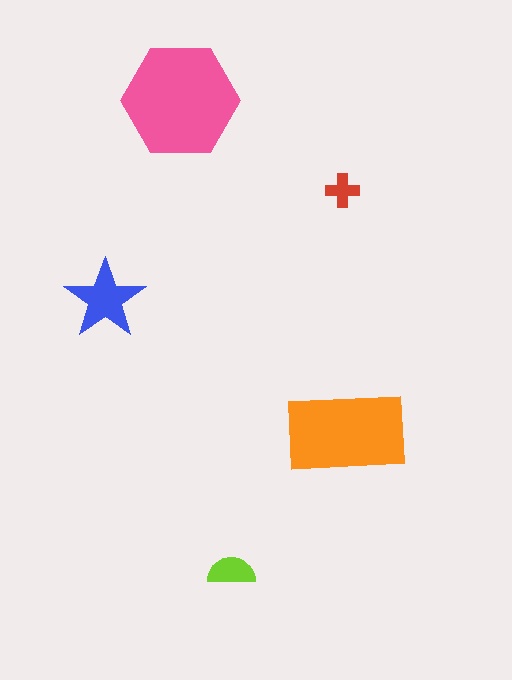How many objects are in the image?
There are 5 objects in the image.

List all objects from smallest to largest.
The red cross, the lime semicircle, the blue star, the orange rectangle, the pink hexagon.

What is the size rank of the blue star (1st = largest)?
3rd.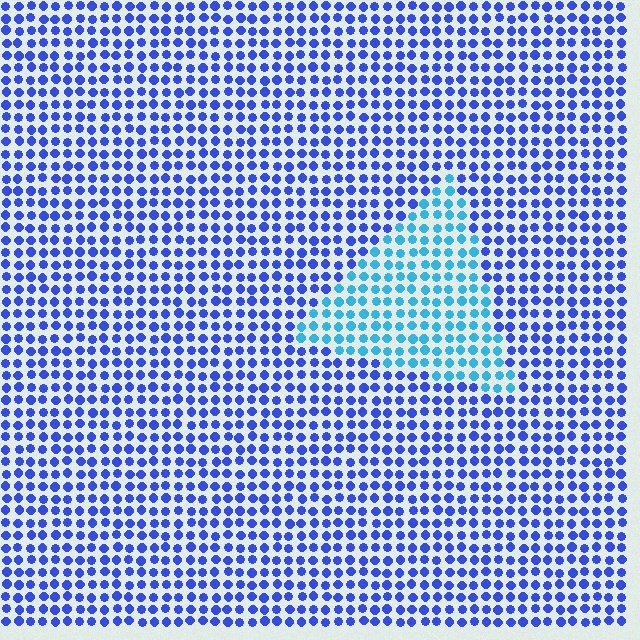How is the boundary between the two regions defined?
The boundary is defined purely by a slight shift in hue (about 38 degrees). Spacing, size, and orientation are identical on both sides.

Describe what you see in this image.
The image is filled with small blue elements in a uniform arrangement. A triangle-shaped region is visible where the elements are tinted to a slightly different hue, forming a subtle color boundary.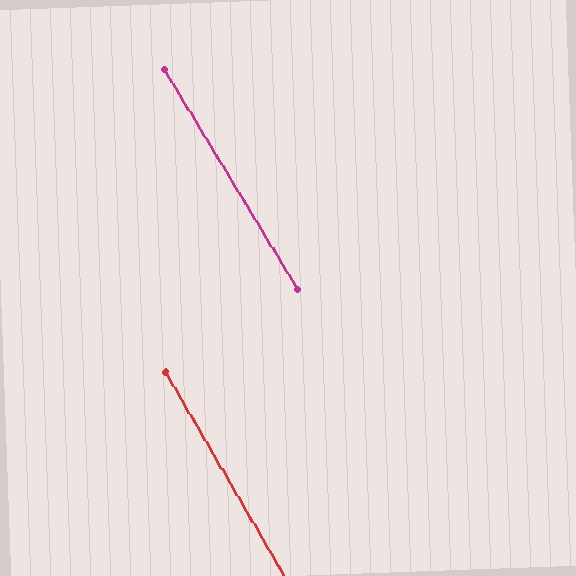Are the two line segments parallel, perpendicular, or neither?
Parallel — their directions differ by only 0.9°.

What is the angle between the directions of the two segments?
Approximately 1 degree.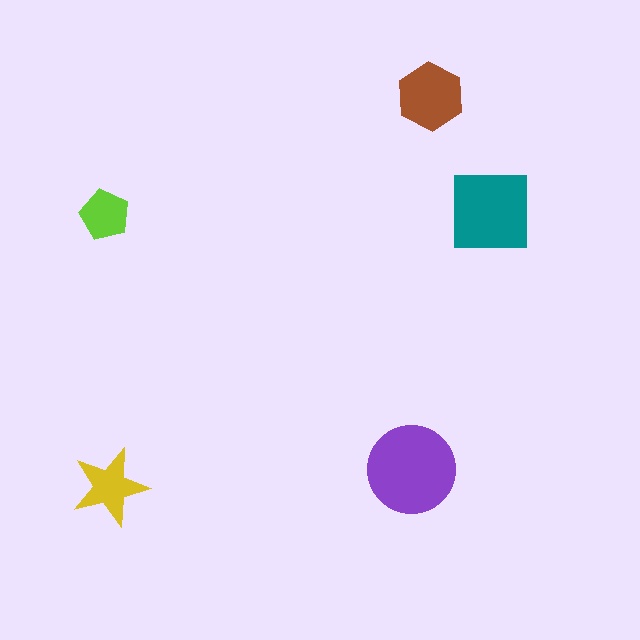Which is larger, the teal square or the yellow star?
The teal square.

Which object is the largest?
The purple circle.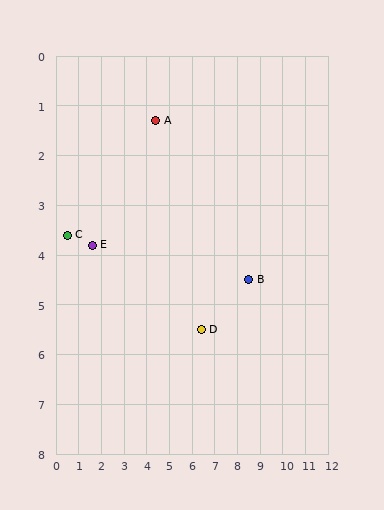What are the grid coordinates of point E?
Point E is at approximately (1.6, 3.8).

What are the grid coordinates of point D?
Point D is at approximately (6.4, 5.5).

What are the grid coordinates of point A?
Point A is at approximately (4.4, 1.3).